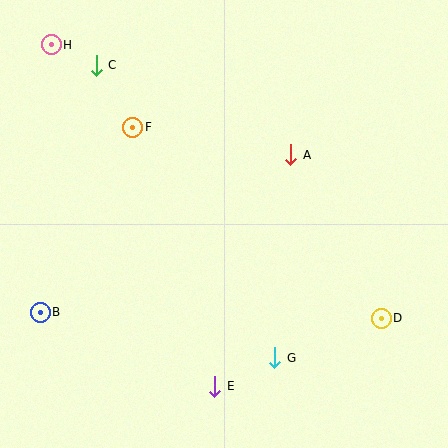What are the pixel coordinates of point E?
Point E is at (215, 386).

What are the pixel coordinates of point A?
Point A is at (291, 155).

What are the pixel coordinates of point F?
Point F is at (133, 127).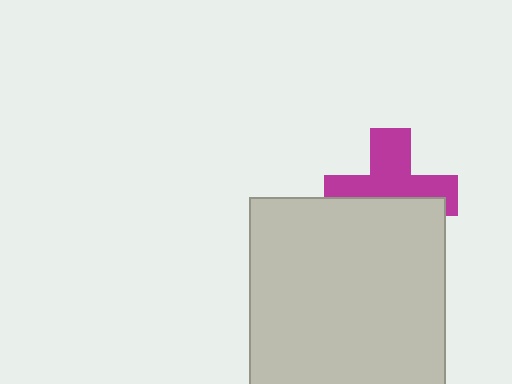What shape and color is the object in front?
The object in front is a light gray square.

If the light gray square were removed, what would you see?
You would see the complete magenta cross.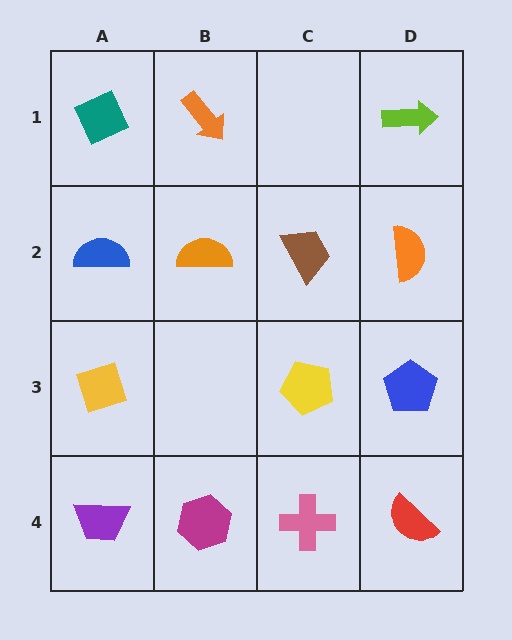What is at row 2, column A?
A blue semicircle.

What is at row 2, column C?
A brown trapezoid.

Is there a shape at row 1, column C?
No, that cell is empty.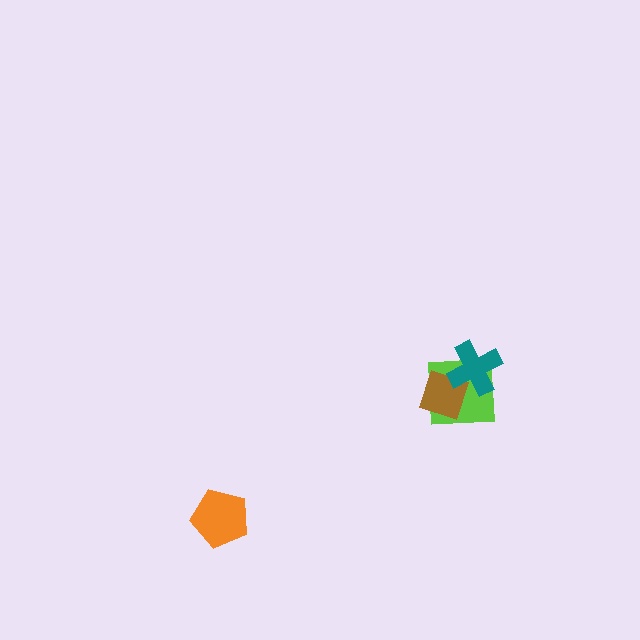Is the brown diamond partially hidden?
Yes, it is partially covered by another shape.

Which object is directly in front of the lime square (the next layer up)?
The brown diamond is directly in front of the lime square.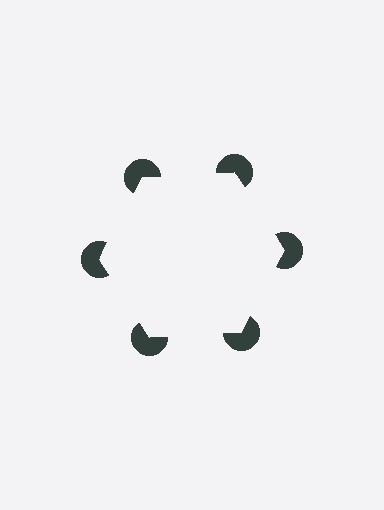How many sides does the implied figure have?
6 sides.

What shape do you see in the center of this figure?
An illusory hexagon — its edges are inferred from the aligned wedge cuts in the pac-man discs, not physically drawn.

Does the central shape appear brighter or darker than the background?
It typically appears slightly brighter than the background, even though no actual brightness change is drawn.